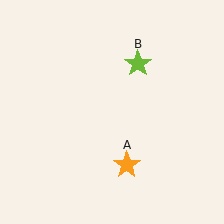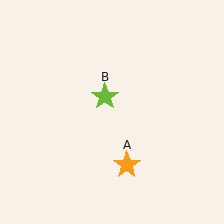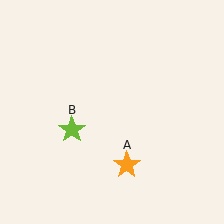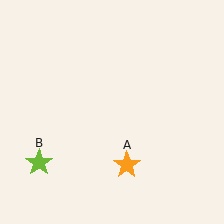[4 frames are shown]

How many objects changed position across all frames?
1 object changed position: lime star (object B).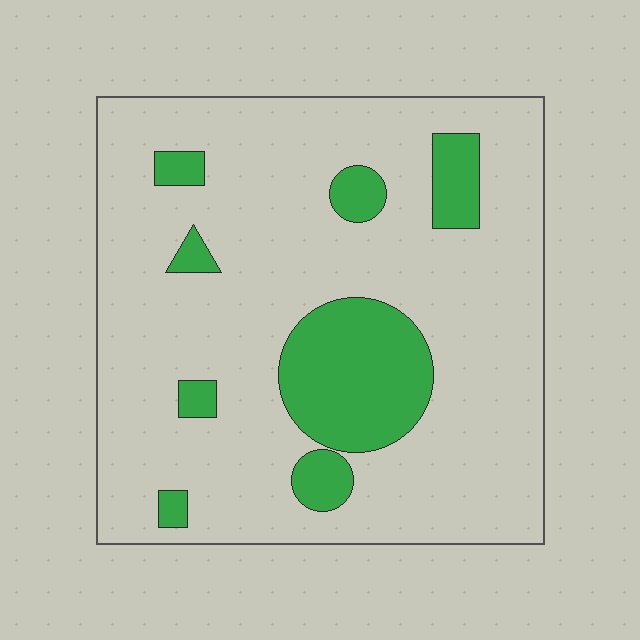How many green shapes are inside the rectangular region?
8.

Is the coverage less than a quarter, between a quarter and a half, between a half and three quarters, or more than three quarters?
Less than a quarter.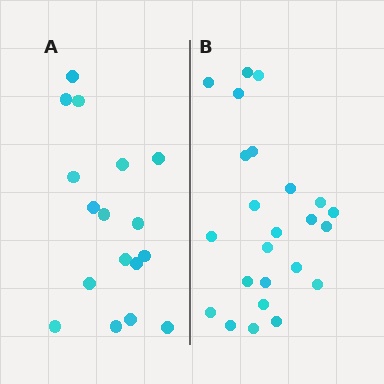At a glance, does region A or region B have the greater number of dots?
Region B (the right region) has more dots.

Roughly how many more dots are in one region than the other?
Region B has roughly 8 or so more dots than region A.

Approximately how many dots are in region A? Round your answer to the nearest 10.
About 20 dots. (The exact count is 17, which rounds to 20.)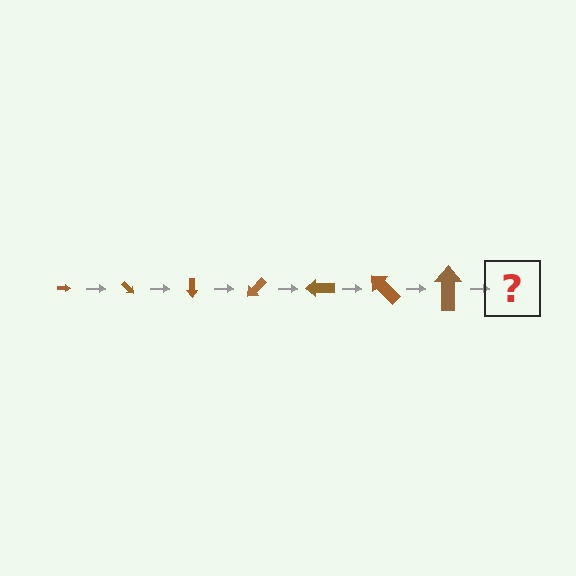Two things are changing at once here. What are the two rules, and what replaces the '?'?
The two rules are that the arrow grows larger each step and it rotates 45 degrees each step. The '?' should be an arrow, larger than the previous one and rotated 315 degrees from the start.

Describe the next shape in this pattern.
It should be an arrow, larger than the previous one and rotated 315 degrees from the start.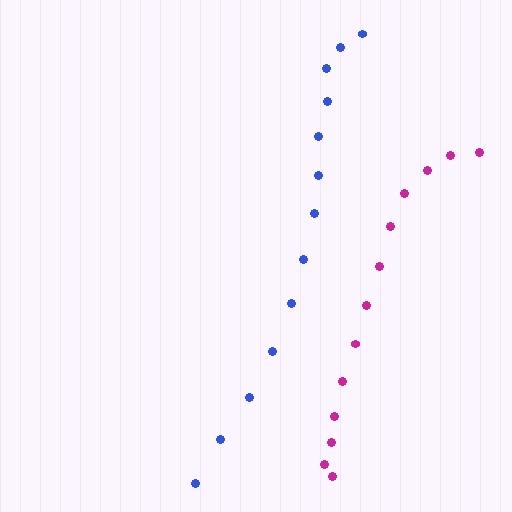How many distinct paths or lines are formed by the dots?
There are 2 distinct paths.